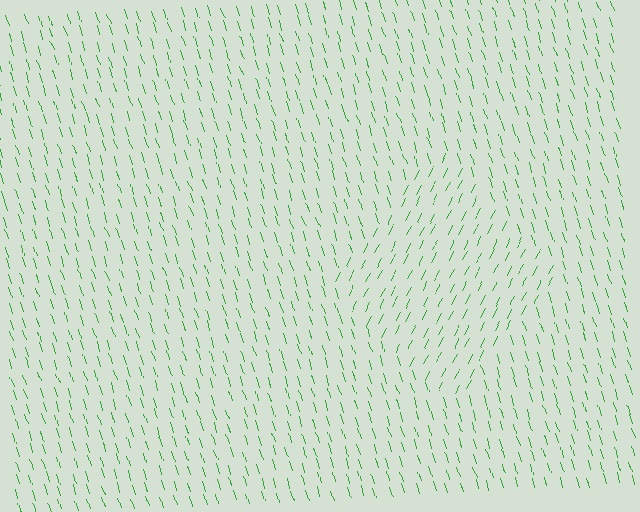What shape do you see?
I see a diamond.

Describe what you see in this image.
The image is filled with small green line segments. A diamond region in the image has lines oriented differently from the surrounding lines, creating a visible texture boundary.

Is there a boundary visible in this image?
Yes, there is a texture boundary formed by a change in line orientation.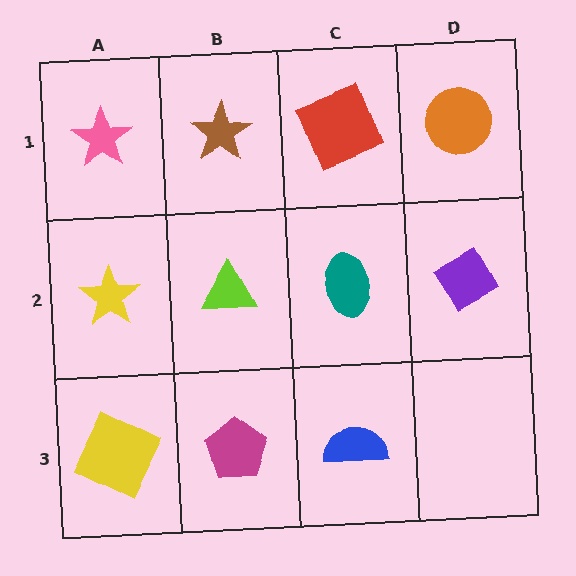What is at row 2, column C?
A teal ellipse.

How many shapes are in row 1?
4 shapes.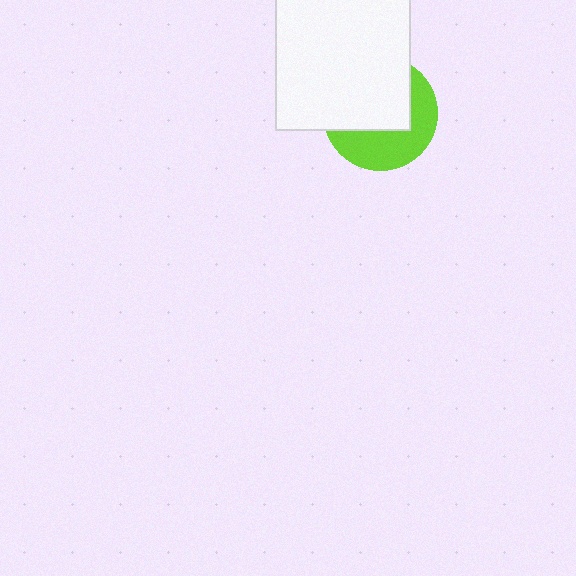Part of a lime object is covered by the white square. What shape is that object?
It is a circle.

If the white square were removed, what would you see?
You would see the complete lime circle.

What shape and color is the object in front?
The object in front is a white square.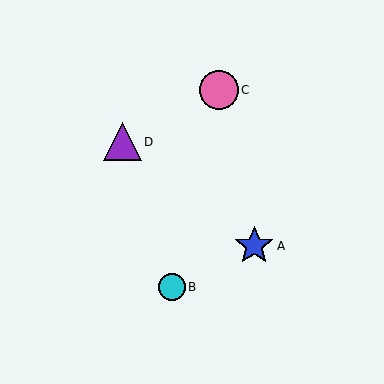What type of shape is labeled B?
Shape B is a cyan circle.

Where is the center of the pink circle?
The center of the pink circle is at (219, 90).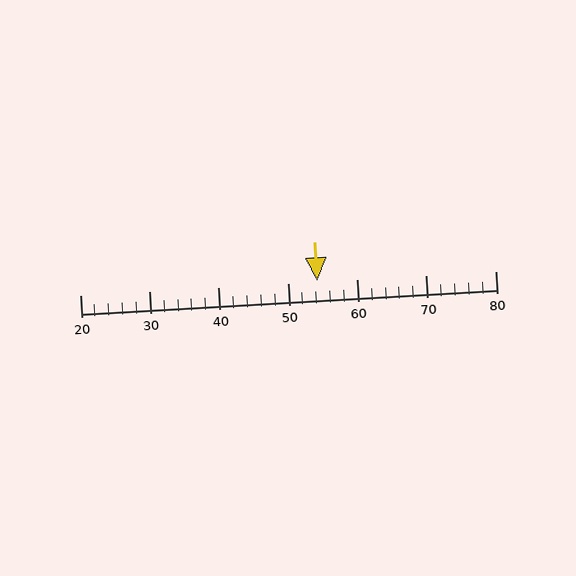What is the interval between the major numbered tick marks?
The major tick marks are spaced 10 units apart.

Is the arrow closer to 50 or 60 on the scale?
The arrow is closer to 50.